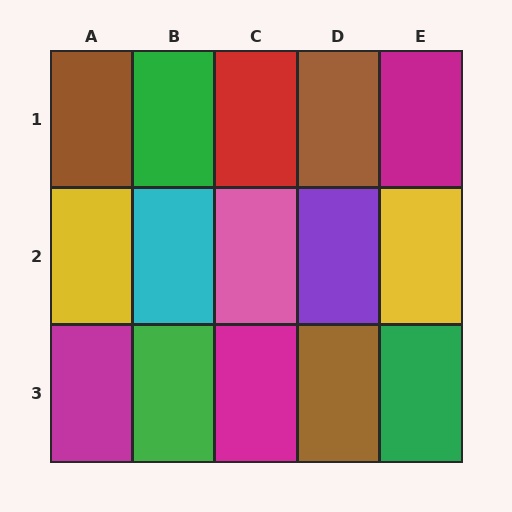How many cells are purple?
1 cell is purple.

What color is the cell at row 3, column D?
Brown.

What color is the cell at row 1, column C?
Red.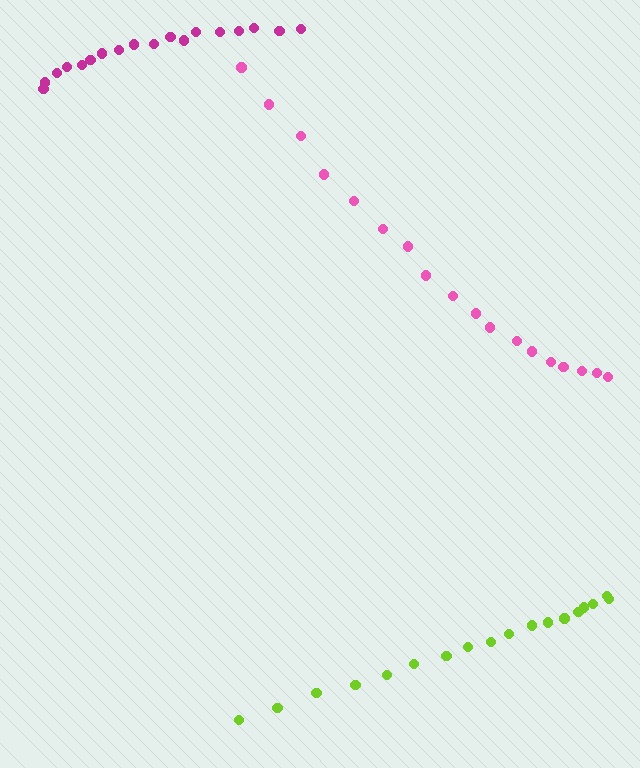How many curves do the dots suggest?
There are 3 distinct paths.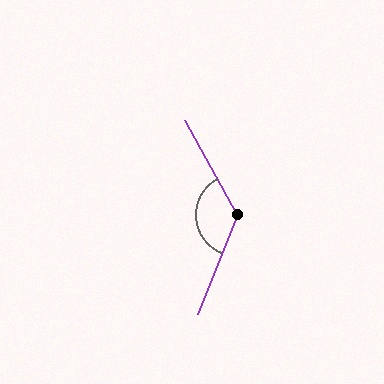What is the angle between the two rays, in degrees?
Approximately 130 degrees.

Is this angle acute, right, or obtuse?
It is obtuse.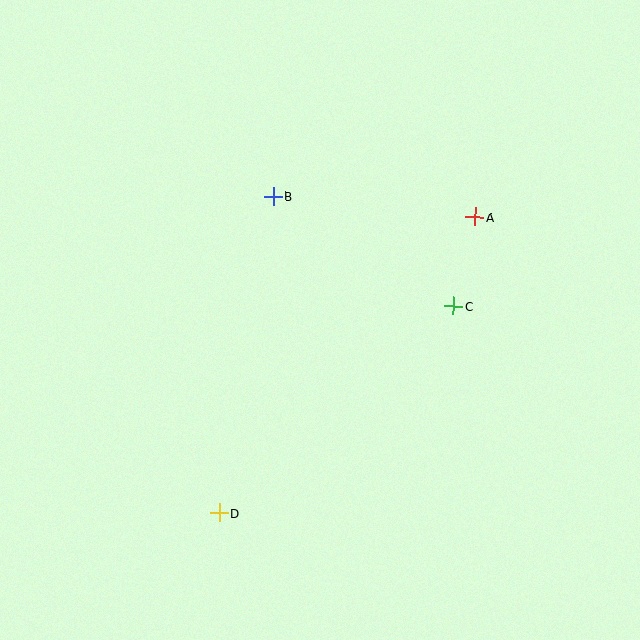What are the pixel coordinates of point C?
Point C is at (453, 306).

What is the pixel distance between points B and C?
The distance between B and C is 211 pixels.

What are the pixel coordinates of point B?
Point B is at (273, 196).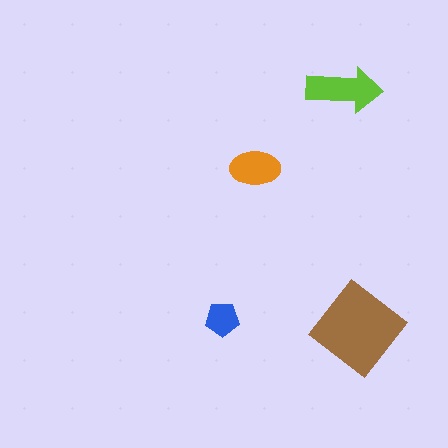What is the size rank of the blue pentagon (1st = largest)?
4th.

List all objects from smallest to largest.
The blue pentagon, the orange ellipse, the lime arrow, the brown diamond.